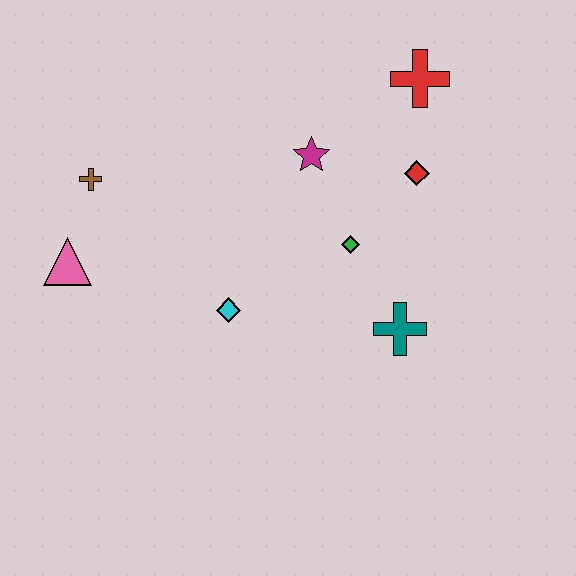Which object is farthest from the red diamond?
The pink triangle is farthest from the red diamond.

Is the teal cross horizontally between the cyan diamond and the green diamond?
No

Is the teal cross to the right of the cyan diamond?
Yes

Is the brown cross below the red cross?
Yes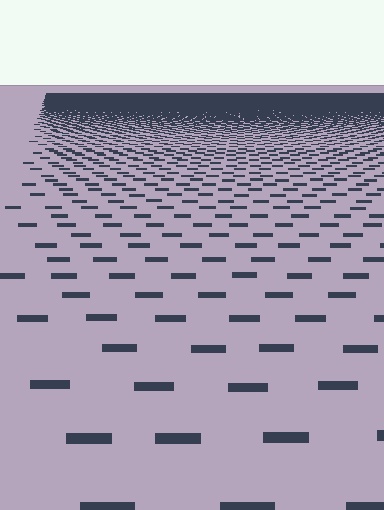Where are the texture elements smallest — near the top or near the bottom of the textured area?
Near the top.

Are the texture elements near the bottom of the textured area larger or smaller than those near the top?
Larger. Near the bottom, elements are closer to the viewer and appear at a bigger on-screen size.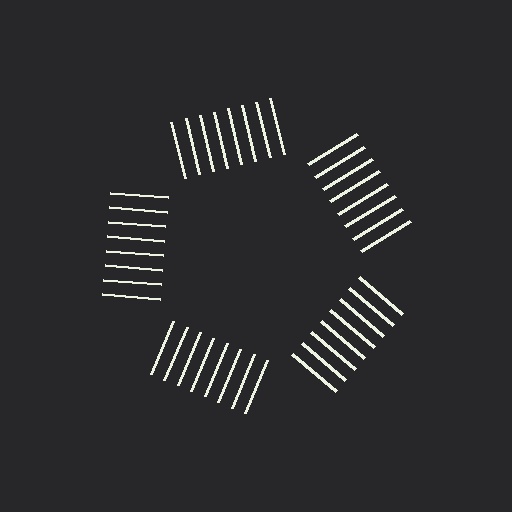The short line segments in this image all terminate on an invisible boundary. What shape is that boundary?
An illusory pentagon — the line segments terminate on its edges but no continuous stroke is drawn.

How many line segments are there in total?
40 — 8 along each of the 5 edges.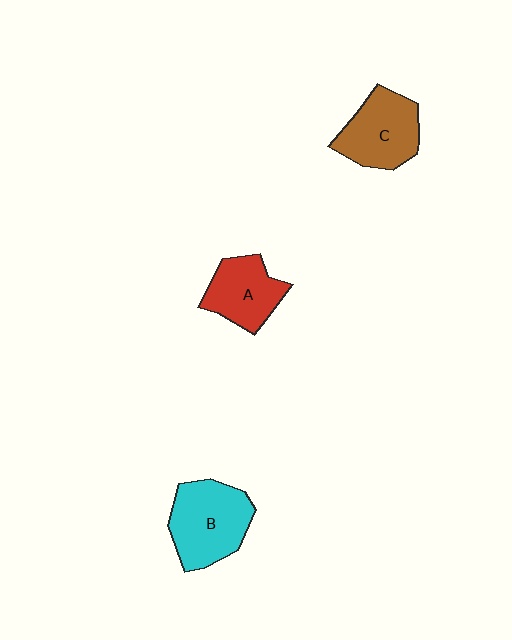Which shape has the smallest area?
Shape A (red).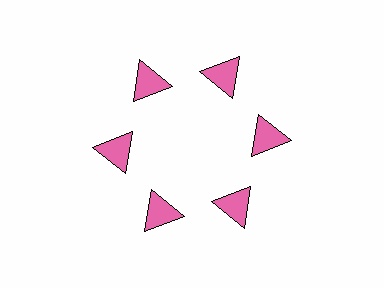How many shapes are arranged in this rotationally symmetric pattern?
There are 6 shapes, arranged in 6 groups of 1.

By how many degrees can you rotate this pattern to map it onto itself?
The pattern maps onto itself every 60 degrees of rotation.